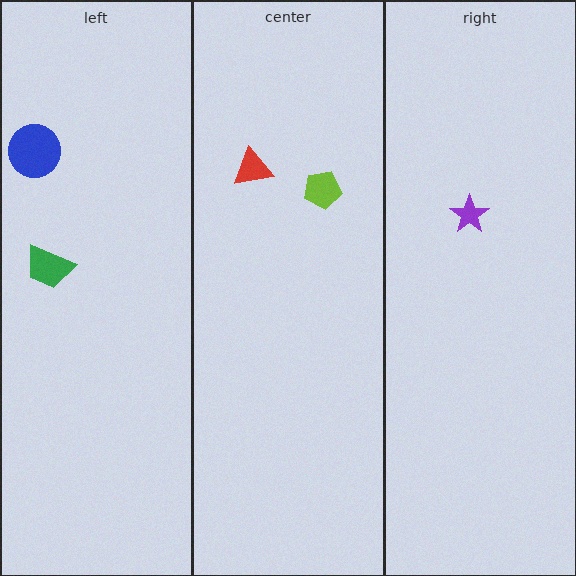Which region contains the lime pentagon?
The center region.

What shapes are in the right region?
The purple star.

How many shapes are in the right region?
1.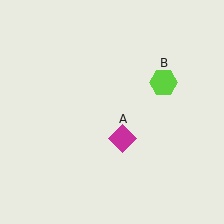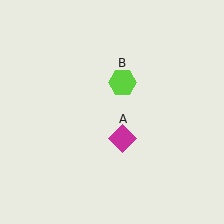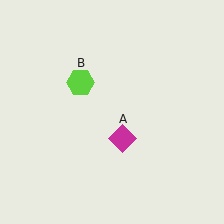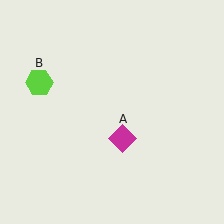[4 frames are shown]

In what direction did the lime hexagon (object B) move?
The lime hexagon (object B) moved left.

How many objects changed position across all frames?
1 object changed position: lime hexagon (object B).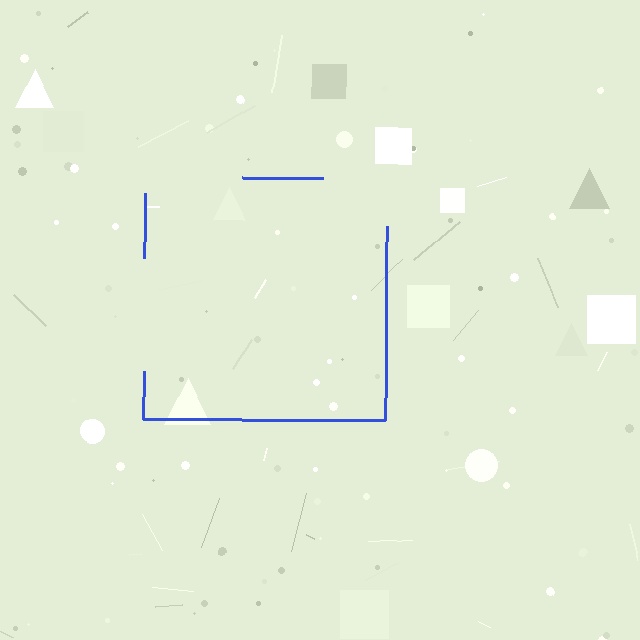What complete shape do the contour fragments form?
The contour fragments form a square.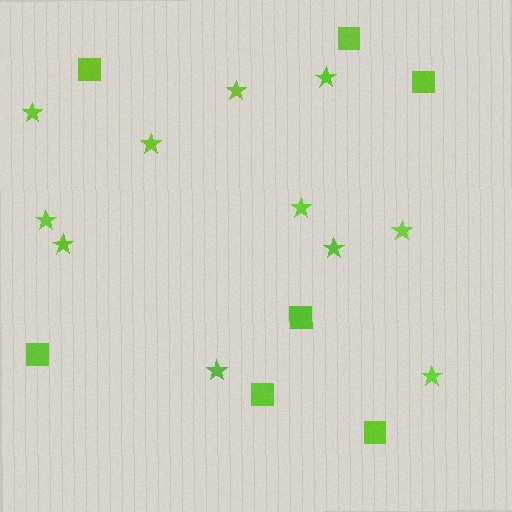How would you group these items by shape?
There are 2 groups: one group of stars (11) and one group of squares (7).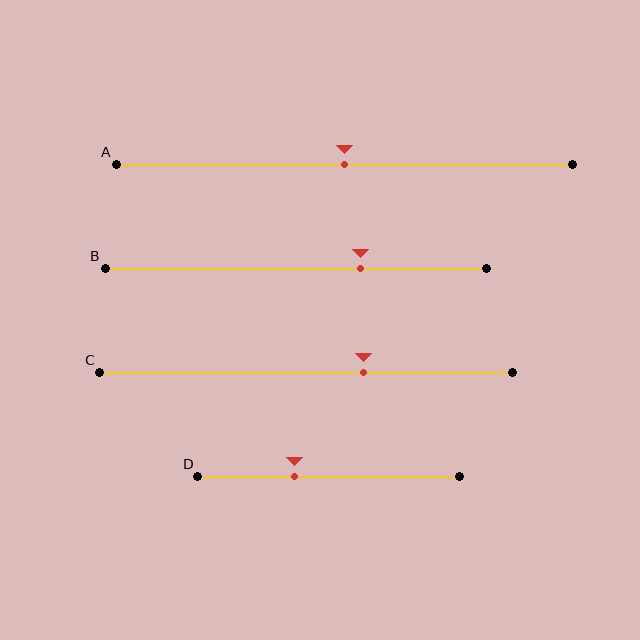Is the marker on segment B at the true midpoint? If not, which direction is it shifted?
No, the marker on segment B is shifted to the right by about 17% of the segment length.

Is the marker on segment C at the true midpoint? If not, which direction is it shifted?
No, the marker on segment C is shifted to the right by about 14% of the segment length.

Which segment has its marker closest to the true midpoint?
Segment A has its marker closest to the true midpoint.